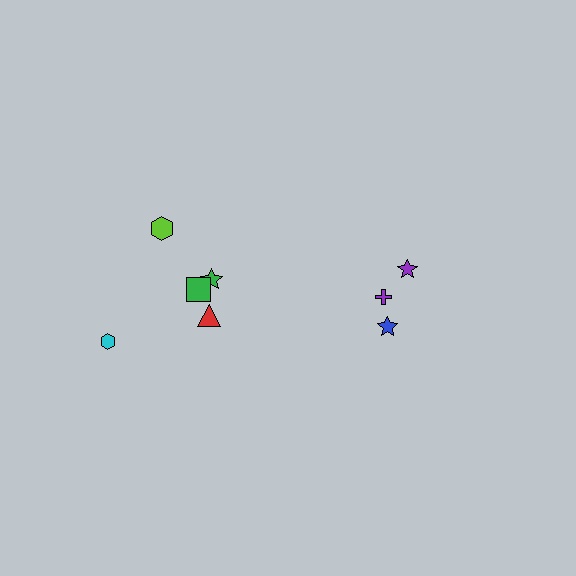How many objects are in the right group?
There are 3 objects.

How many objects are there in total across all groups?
There are 8 objects.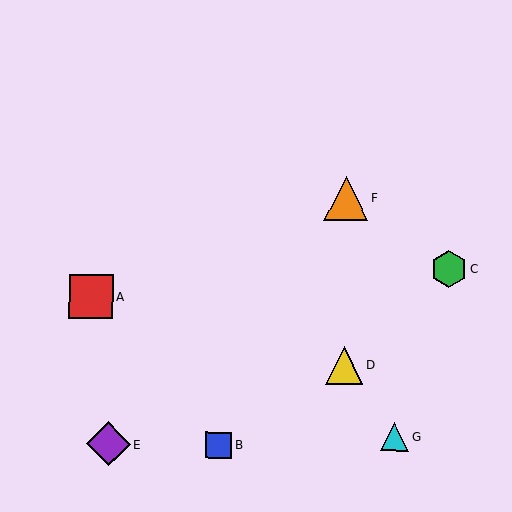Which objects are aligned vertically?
Objects D, F are aligned vertically.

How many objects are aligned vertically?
2 objects (D, F) are aligned vertically.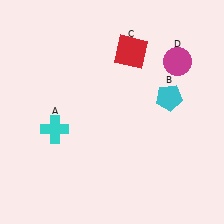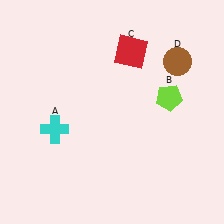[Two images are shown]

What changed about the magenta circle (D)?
In Image 1, D is magenta. In Image 2, it changed to brown.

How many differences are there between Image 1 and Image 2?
There are 2 differences between the two images.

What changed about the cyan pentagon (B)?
In Image 1, B is cyan. In Image 2, it changed to lime.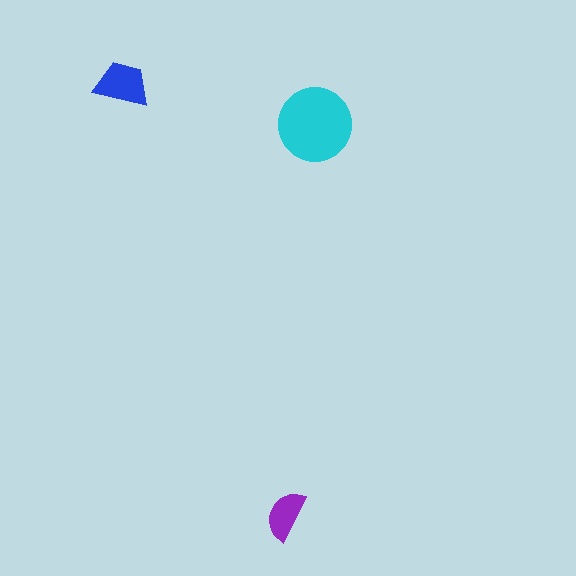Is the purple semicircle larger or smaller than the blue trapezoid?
Smaller.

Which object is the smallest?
The purple semicircle.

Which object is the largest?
The cyan circle.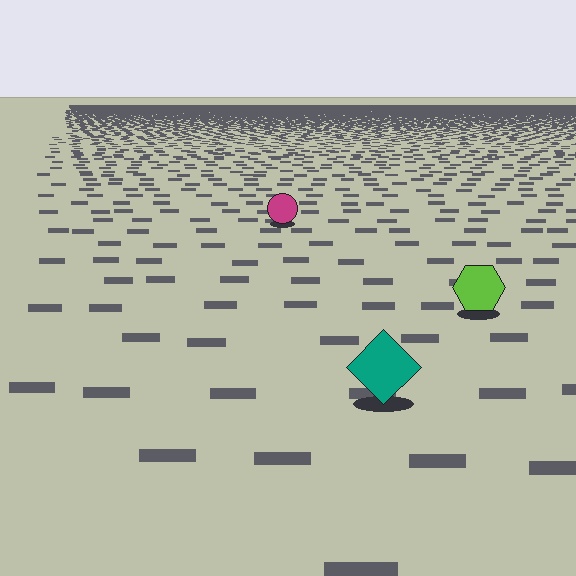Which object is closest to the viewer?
The teal diamond is closest. The texture marks near it are larger and more spread out.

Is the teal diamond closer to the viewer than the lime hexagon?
Yes. The teal diamond is closer — you can tell from the texture gradient: the ground texture is coarser near it.